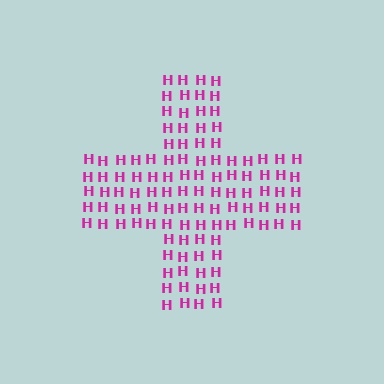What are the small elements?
The small elements are letter H's.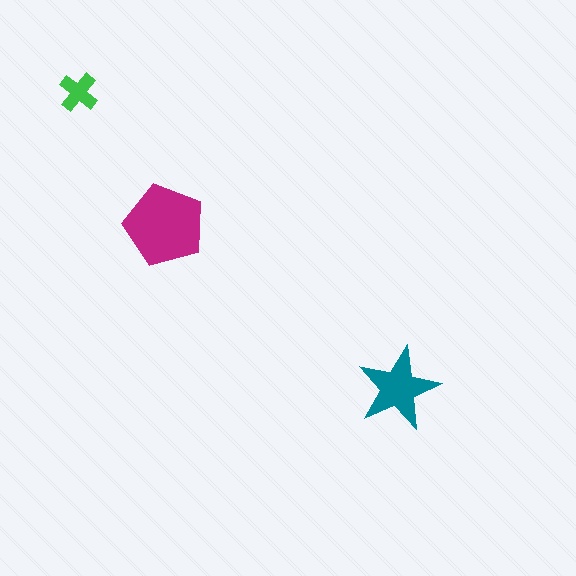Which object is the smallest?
The green cross.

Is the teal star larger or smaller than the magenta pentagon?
Smaller.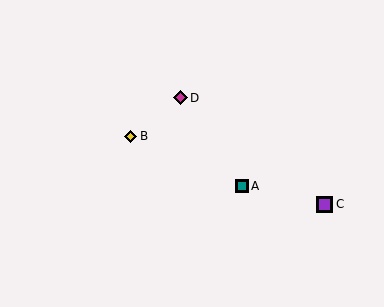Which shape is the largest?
The purple square (labeled C) is the largest.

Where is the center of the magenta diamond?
The center of the magenta diamond is at (180, 98).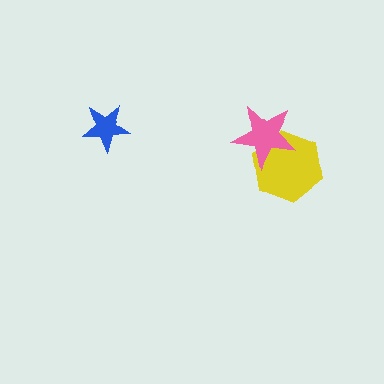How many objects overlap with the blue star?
0 objects overlap with the blue star.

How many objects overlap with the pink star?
1 object overlaps with the pink star.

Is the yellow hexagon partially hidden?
Yes, it is partially covered by another shape.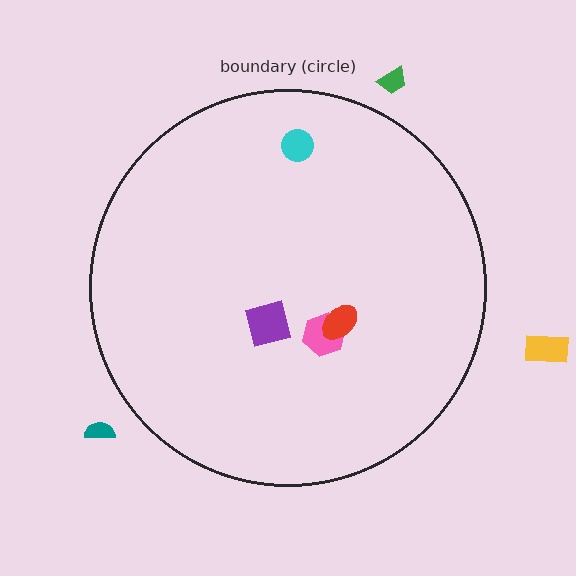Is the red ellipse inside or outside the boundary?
Inside.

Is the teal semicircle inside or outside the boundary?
Outside.